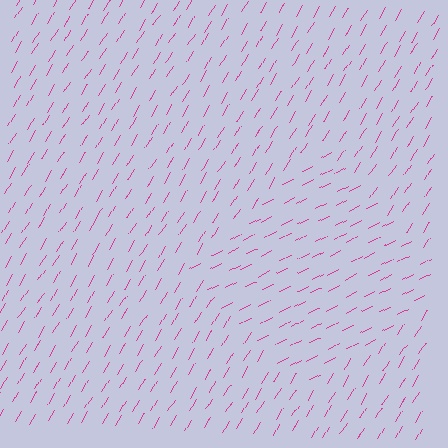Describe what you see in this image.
The image is filled with small magenta line segments. A diamond region in the image has lines oriented differently from the surrounding lines, creating a visible texture boundary.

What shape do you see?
I see a diamond.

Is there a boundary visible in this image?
Yes, there is a texture boundary formed by a change in line orientation.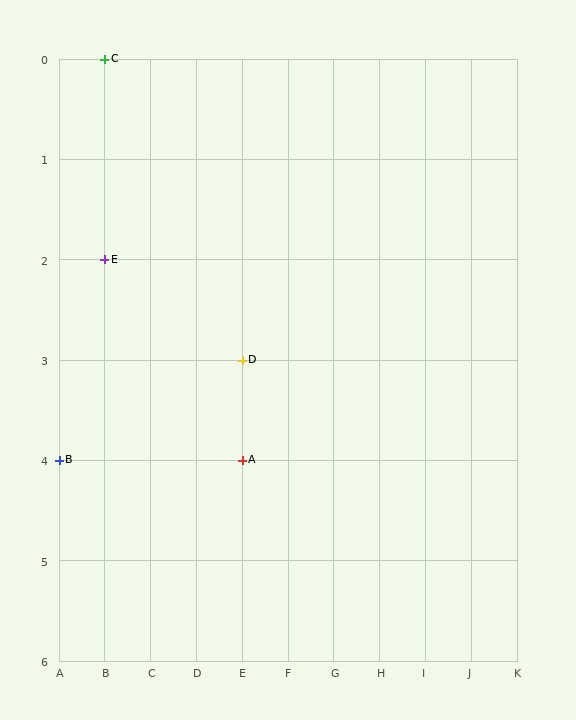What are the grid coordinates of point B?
Point B is at grid coordinates (A, 4).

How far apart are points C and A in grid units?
Points C and A are 3 columns and 4 rows apart (about 5.0 grid units diagonally).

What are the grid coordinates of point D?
Point D is at grid coordinates (E, 3).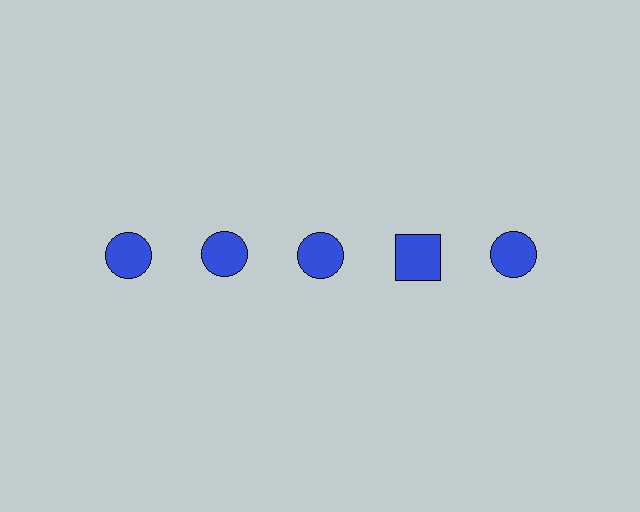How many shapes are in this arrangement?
There are 5 shapes arranged in a grid pattern.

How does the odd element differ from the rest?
It has a different shape: square instead of circle.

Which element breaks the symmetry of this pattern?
The blue square in the top row, second from right column breaks the symmetry. All other shapes are blue circles.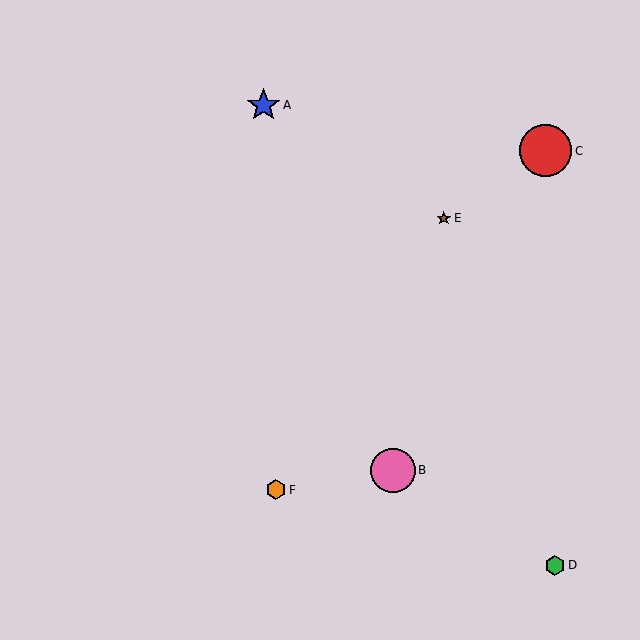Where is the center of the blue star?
The center of the blue star is at (263, 105).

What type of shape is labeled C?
Shape C is a red circle.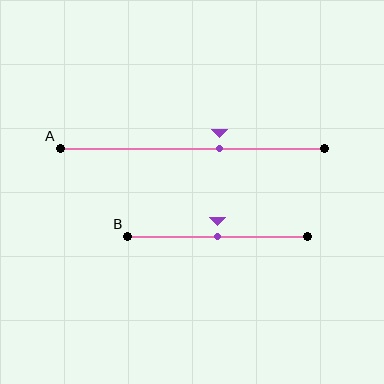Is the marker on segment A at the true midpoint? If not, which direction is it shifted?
No, the marker on segment A is shifted to the right by about 10% of the segment length.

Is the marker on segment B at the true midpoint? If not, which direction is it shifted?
Yes, the marker on segment B is at the true midpoint.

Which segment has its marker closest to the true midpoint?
Segment B has its marker closest to the true midpoint.